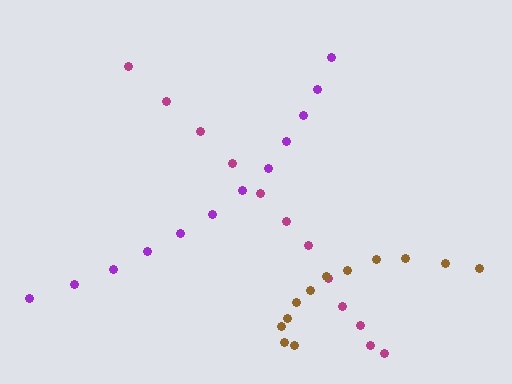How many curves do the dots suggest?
There are 3 distinct paths.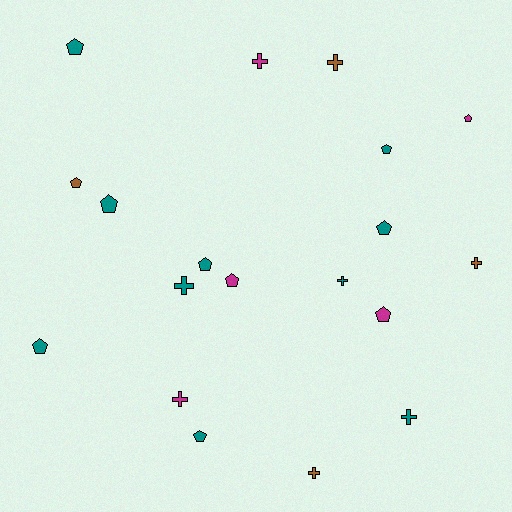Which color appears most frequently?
Teal, with 10 objects.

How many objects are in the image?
There are 19 objects.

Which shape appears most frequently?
Pentagon, with 11 objects.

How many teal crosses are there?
There are 3 teal crosses.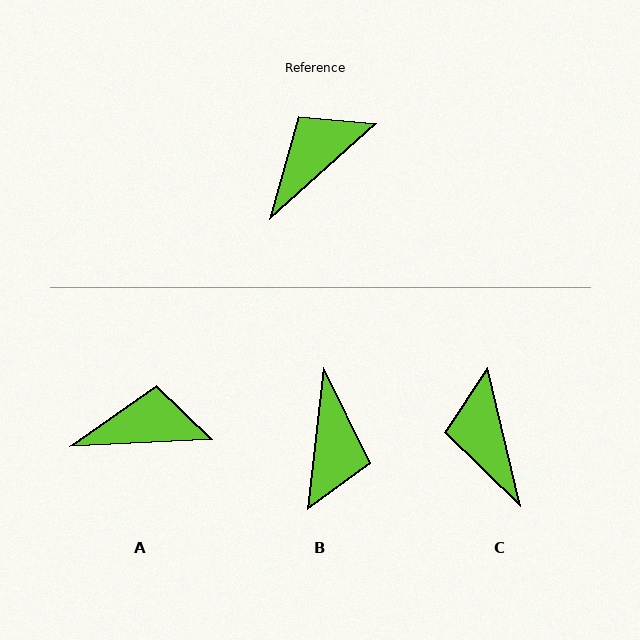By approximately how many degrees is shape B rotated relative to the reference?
Approximately 138 degrees clockwise.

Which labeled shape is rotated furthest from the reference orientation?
B, about 138 degrees away.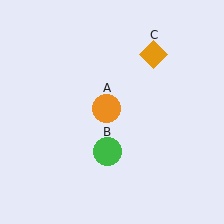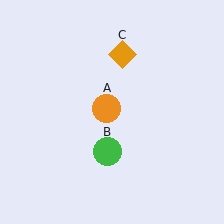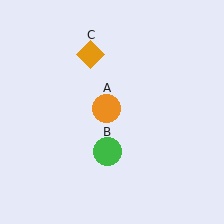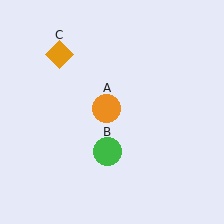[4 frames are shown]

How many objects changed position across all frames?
1 object changed position: orange diamond (object C).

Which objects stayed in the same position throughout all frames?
Orange circle (object A) and green circle (object B) remained stationary.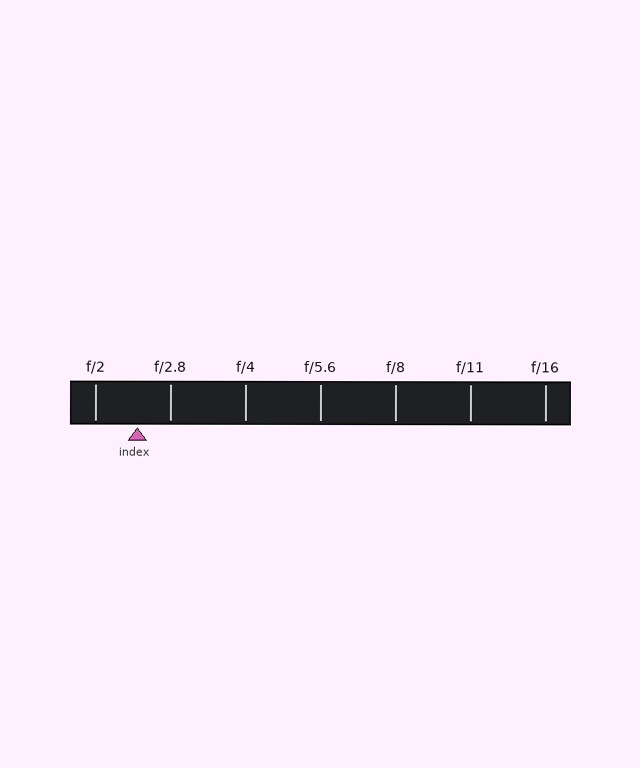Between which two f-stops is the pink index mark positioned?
The index mark is between f/2 and f/2.8.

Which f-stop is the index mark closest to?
The index mark is closest to f/2.8.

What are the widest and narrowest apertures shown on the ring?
The widest aperture shown is f/2 and the narrowest is f/16.